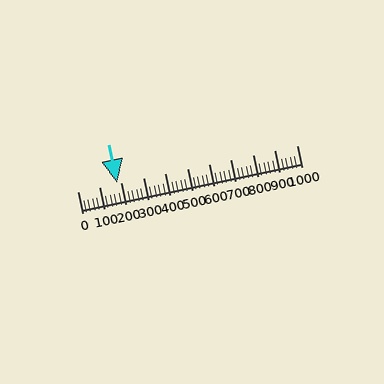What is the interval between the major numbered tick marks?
The major tick marks are spaced 100 units apart.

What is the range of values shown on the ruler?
The ruler shows values from 0 to 1000.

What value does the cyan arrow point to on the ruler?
The cyan arrow points to approximately 180.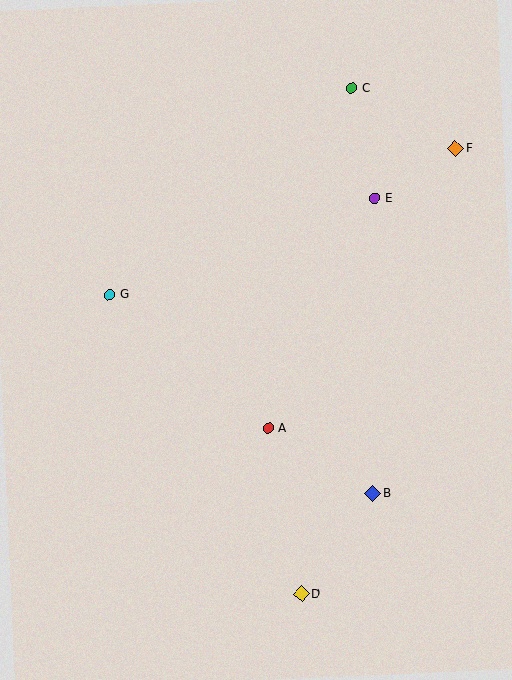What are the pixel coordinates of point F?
Point F is at (456, 149).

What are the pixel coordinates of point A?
Point A is at (268, 428).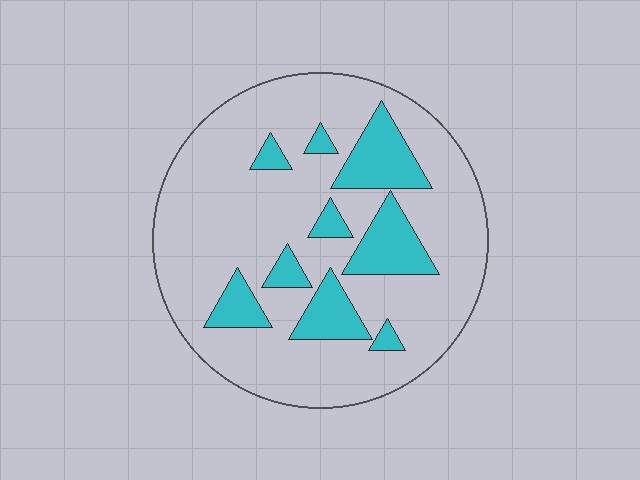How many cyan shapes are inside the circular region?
9.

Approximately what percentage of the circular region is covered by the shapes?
Approximately 20%.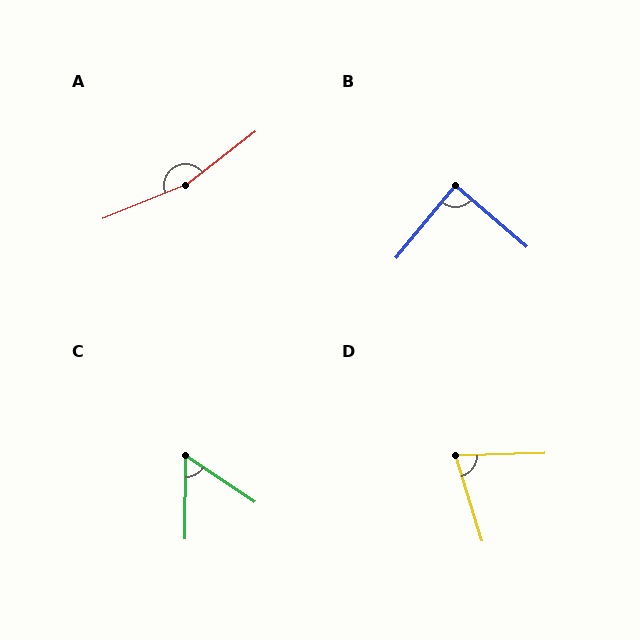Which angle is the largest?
A, at approximately 164 degrees.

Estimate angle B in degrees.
Approximately 89 degrees.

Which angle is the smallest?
C, at approximately 57 degrees.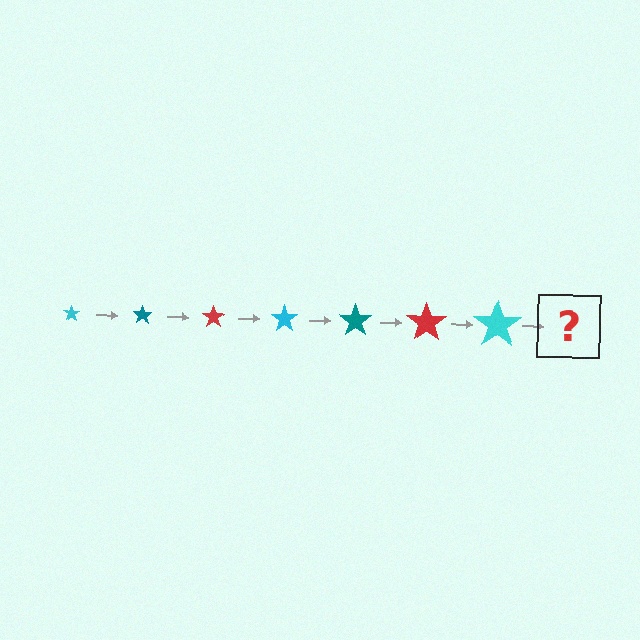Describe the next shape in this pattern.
It should be a teal star, larger than the previous one.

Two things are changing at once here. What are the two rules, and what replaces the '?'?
The two rules are that the star grows larger each step and the color cycles through cyan, teal, and red. The '?' should be a teal star, larger than the previous one.